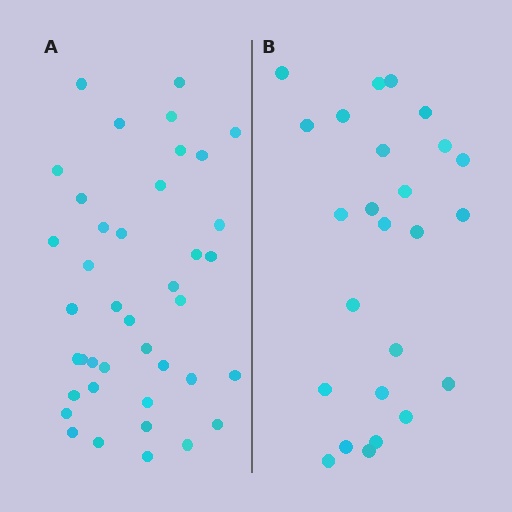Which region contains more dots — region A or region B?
Region A (the left region) has more dots.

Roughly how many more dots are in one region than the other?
Region A has approximately 15 more dots than region B.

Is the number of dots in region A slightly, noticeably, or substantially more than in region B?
Region A has substantially more. The ratio is roughly 1.6 to 1.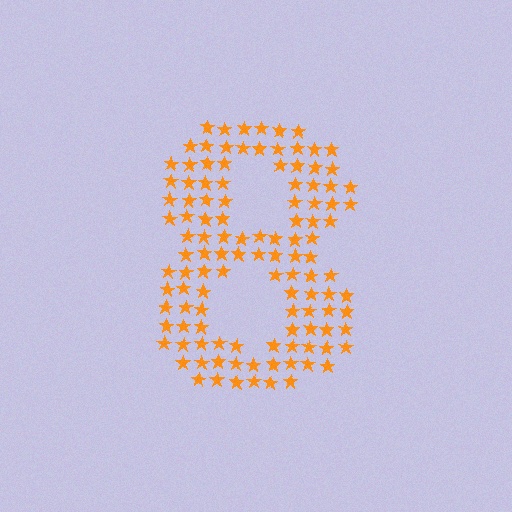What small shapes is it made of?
It is made of small stars.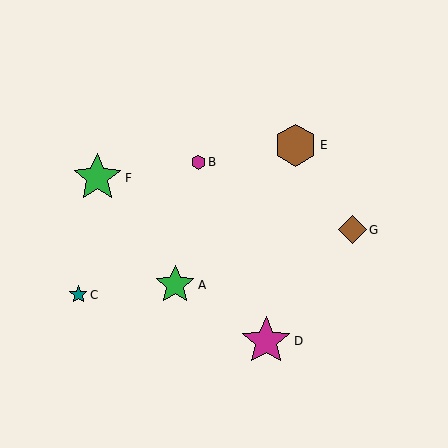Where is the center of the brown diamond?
The center of the brown diamond is at (352, 230).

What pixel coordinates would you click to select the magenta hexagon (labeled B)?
Click at (198, 162) to select the magenta hexagon B.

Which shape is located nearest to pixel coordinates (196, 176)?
The magenta hexagon (labeled B) at (198, 162) is nearest to that location.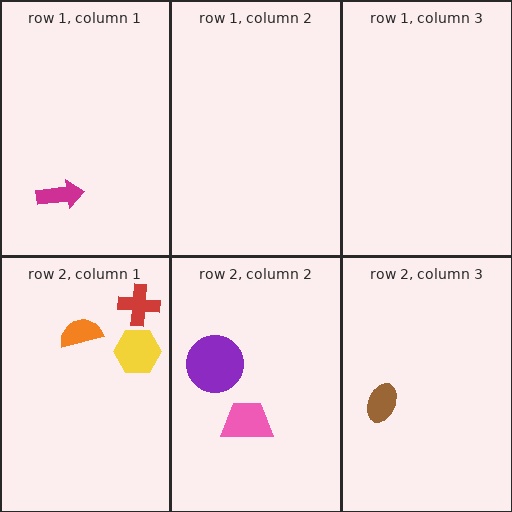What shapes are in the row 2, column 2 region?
The pink trapezoid, the purple circle.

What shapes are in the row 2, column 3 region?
The brown ellipse.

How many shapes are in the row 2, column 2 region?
2.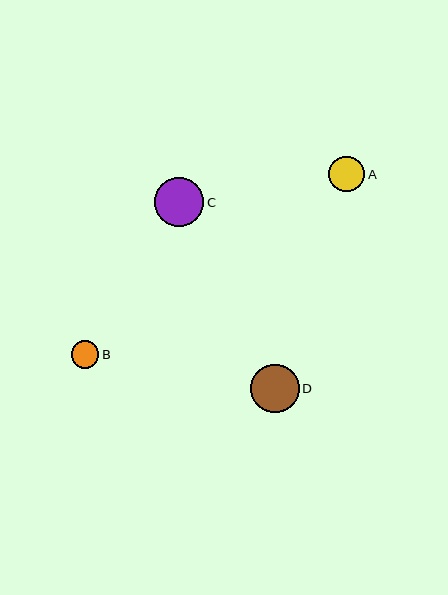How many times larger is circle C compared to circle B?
Circle C is approximately 1.8 times the size of circle B.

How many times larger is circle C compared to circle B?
Circle C is approximately 1.8 times the size of circle B.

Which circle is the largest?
Circle C is the largest with a size of approximately 49 pixels.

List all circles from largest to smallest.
From largest to smallest: C, D, A, B.